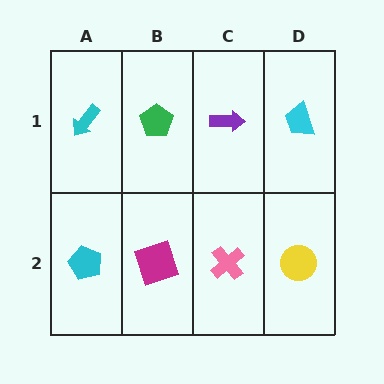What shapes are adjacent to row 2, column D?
A cyan trapezoid (row 1, column D), a pink cross (row 2, column C).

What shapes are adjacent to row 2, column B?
A green pentagon (row 1, column B), a cyan pentagon (row 2, column A), a pink cross (row 2, column C).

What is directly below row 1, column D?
A yellow circle.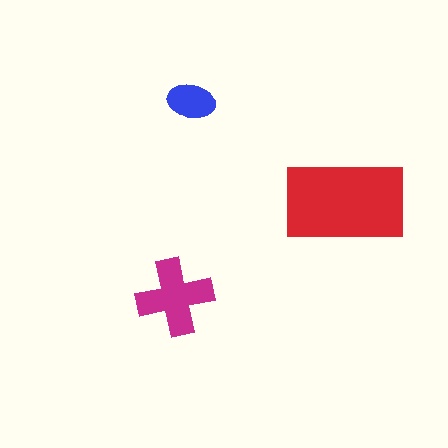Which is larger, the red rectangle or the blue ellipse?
The red rectangle.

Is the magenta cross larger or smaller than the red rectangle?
Smaller.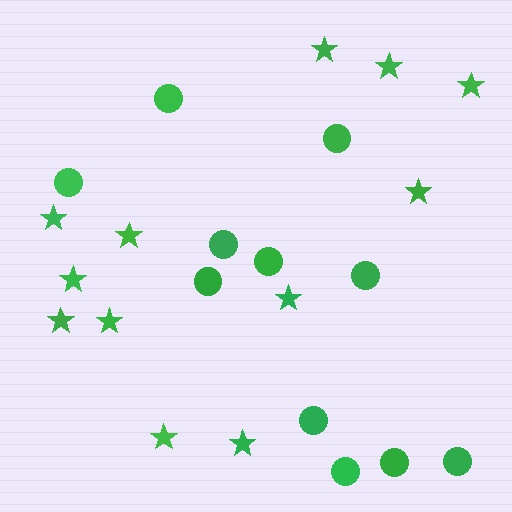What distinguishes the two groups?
There are 2 groups: one group of stars (12) and one group of circles (11).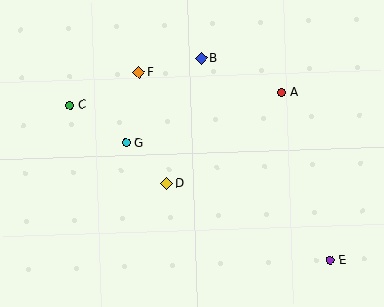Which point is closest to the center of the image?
Point D at (167, 183) is closest to the center.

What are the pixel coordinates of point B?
Point B is at (201, 58).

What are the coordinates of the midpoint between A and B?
The midpoint between A and B is at (242, 75).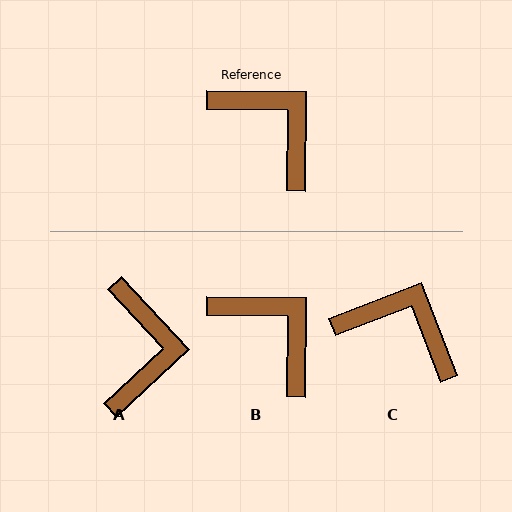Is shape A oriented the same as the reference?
No, it is off by about 46 degrees.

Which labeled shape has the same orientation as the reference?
B.